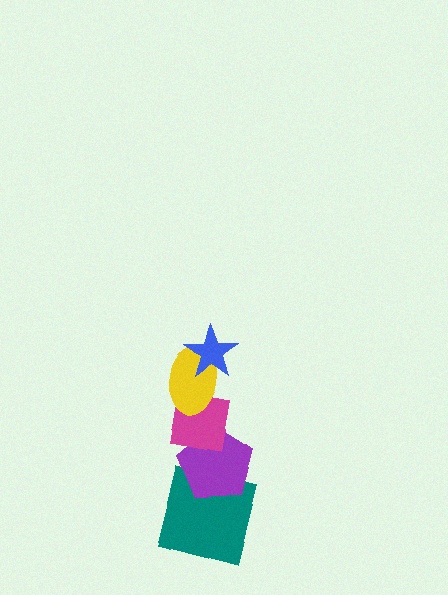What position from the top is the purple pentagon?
The purple pentagon is 4th from the top.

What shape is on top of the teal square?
The purple pentagon is on top of the teal square.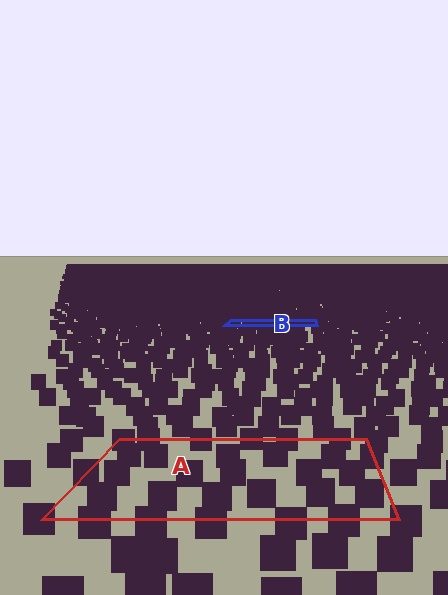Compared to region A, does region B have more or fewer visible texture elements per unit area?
Region B has more texture elements per unit area — they are packed more densely because it is farther away.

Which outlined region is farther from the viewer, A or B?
Region B is farther from the viewer — the texture elements inside it appear smaller and more densely packed.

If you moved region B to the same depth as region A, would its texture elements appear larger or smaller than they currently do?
They would appear larger. At a closer depth, the same texture elements are projected at a bigger on-screen size.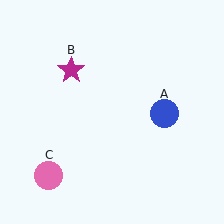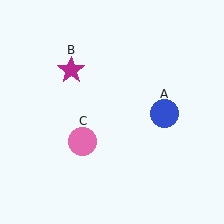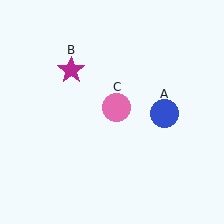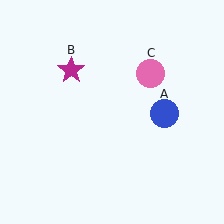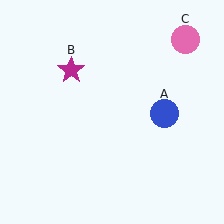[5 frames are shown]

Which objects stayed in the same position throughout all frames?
Blue circle (object A) and magenta star (object B) remained stationary.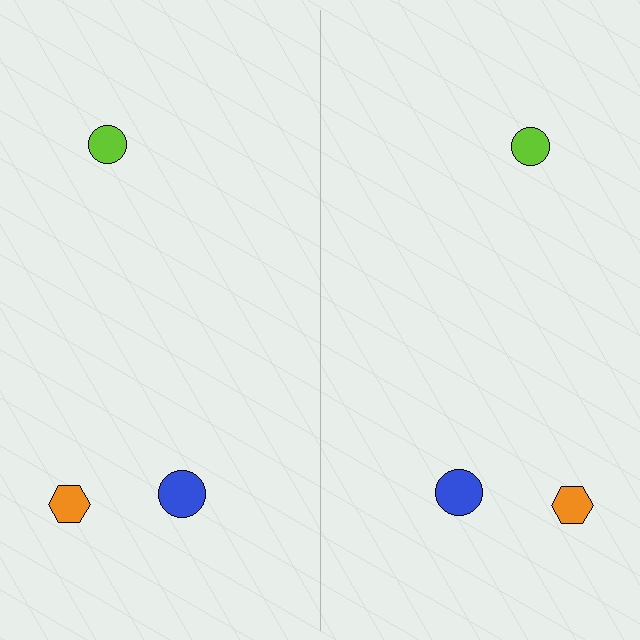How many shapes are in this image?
There are 6 shapes in this image.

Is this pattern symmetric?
Yes, this pattern has bilateral (reflection) symmetry.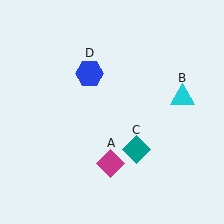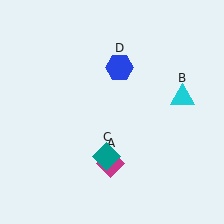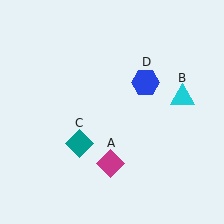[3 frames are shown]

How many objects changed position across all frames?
2 objects changed position: teal diamond (object C), blue hexagon (object D).